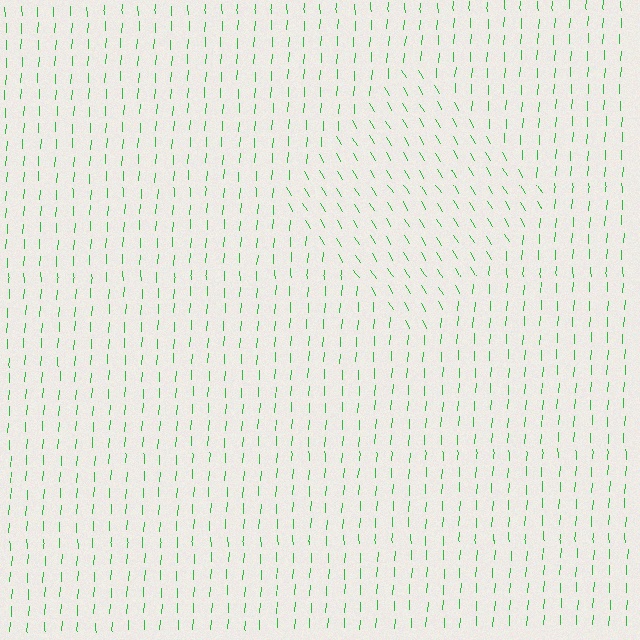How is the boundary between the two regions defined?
The boundary is defined purely by a change in line orientation (approximately 34 degrees difference). All lines are the same color and thickness.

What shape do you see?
I see a diamond.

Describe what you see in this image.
The image is filled with small green line segments. A diamond region in the image has lines oriented differently from the surrounding lines, creating a visible texture boundary.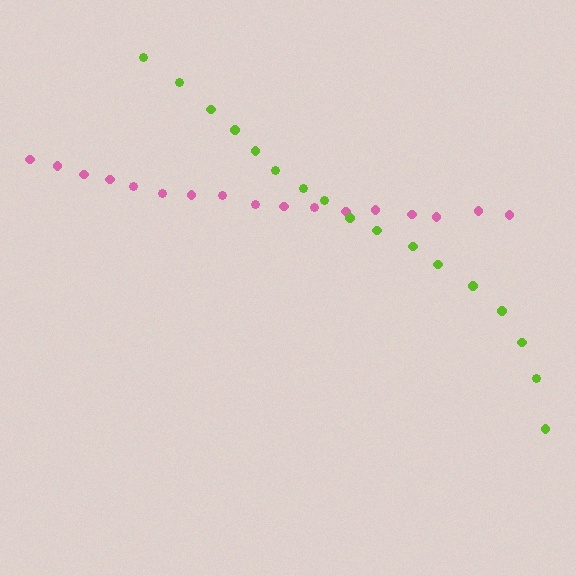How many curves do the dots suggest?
There are 2 distinct paths.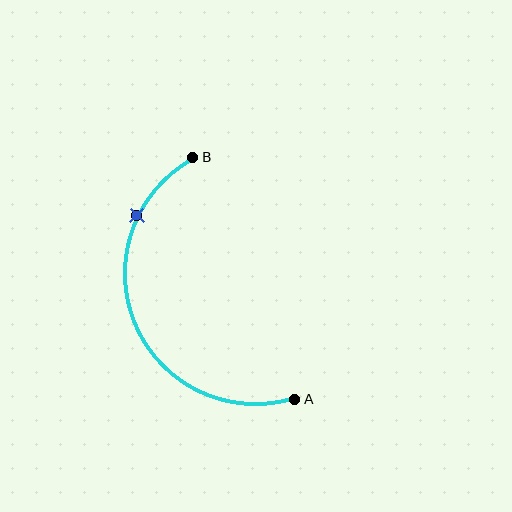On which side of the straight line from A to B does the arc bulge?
The arc bulges to the left of the straight line connecting A and B.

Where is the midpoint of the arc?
The arc midpoint is the point on the curve farthest from the straight line joining A and B. It sits to the left of that line.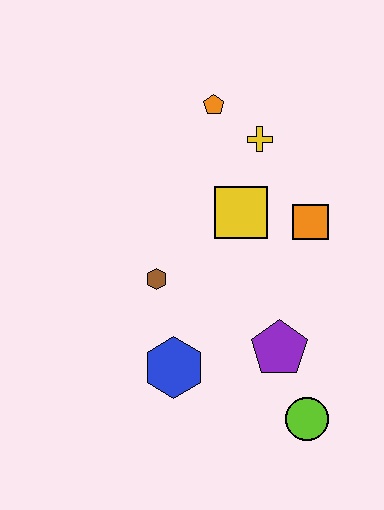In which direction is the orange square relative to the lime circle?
The orange square is above the lime circle.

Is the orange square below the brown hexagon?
No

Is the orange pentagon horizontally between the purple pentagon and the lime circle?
No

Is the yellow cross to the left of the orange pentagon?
No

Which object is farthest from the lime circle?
The orange pentagon is farthest from the lime circle.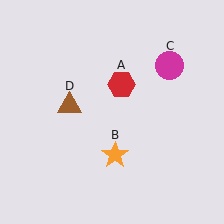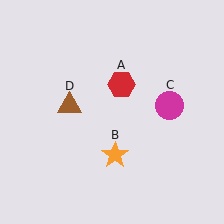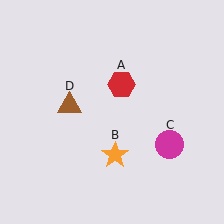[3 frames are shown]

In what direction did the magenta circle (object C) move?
The magenta circle (object C) moved down.